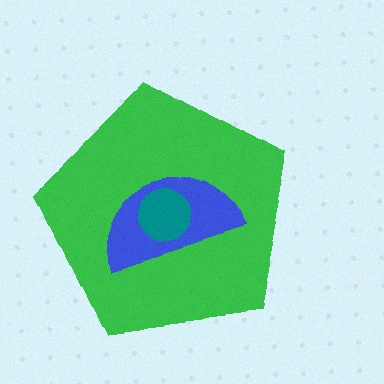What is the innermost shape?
The teal circle.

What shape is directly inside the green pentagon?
The blue semicircle.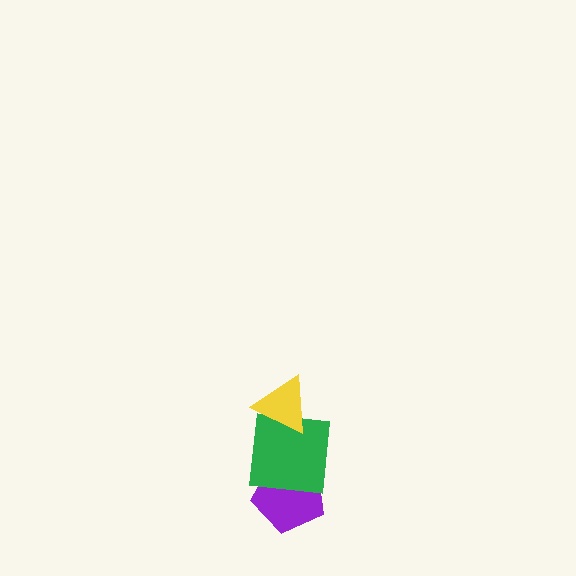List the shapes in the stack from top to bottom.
From top to bottom: the yellow triangle, the green square, the purple pentagon.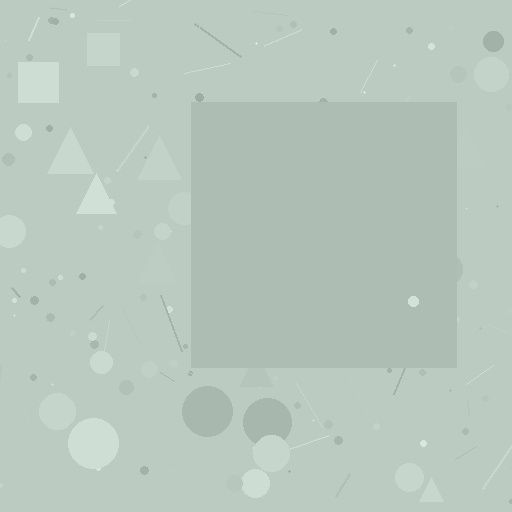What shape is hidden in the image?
A square is hidden in the image.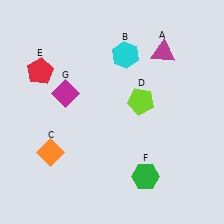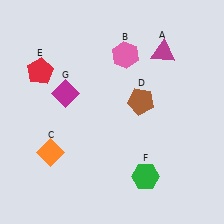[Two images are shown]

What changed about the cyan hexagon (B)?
In Image 1, B is cyan. In Image 2, it changed to pink.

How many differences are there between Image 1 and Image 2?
There are 2 differences between the two images.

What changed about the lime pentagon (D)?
In Image 1, D is lime. In Image 2, it changed to brown.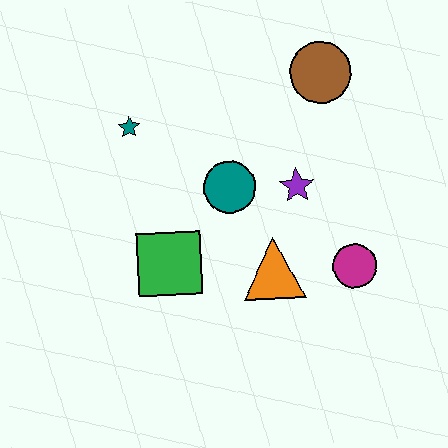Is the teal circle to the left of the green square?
No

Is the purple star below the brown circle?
Yes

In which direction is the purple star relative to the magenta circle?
The purple star is above the magenta circle.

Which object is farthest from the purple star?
The teal star is farthest from the purple star.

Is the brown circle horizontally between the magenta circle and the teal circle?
Yes